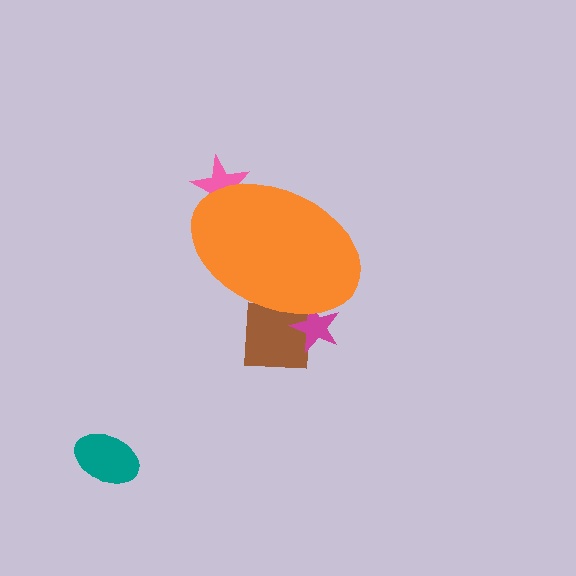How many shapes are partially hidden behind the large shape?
3 shapes are partially hidden.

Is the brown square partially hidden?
Yes, the brown square is partially hidden behind the orange ellipse.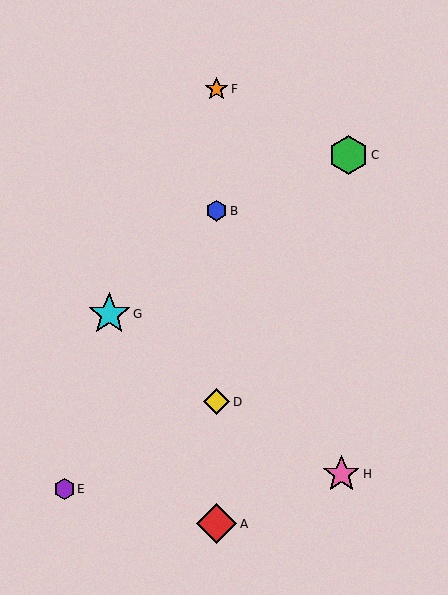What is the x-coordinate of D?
Object D is at x≈217.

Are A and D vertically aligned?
Yes, both are at x≈217.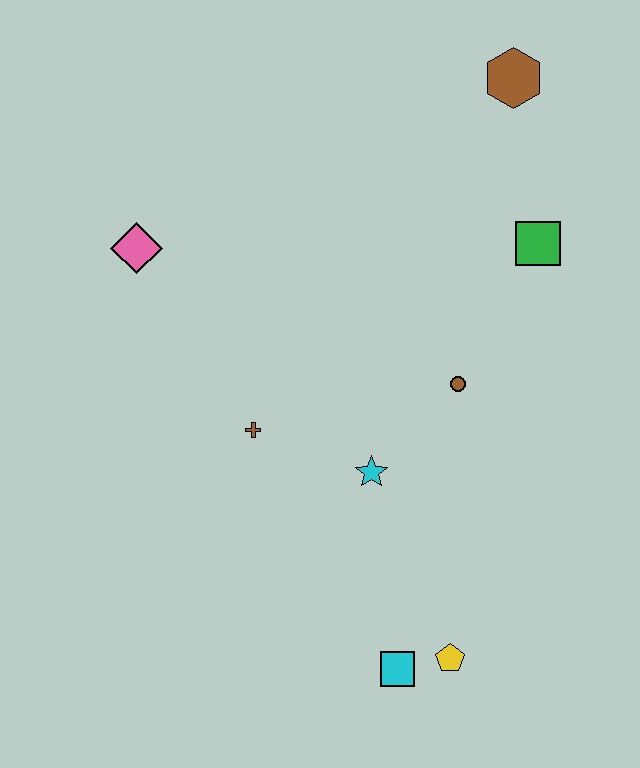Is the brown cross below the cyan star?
No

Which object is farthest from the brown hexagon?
The cyan square is farthest from the brown hexagon.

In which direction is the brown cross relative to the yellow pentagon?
The brown cross is above the yellow pentagon.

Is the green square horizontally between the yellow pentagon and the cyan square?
No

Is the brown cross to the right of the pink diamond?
Yes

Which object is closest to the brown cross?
The cyan star is closest to the brown cross.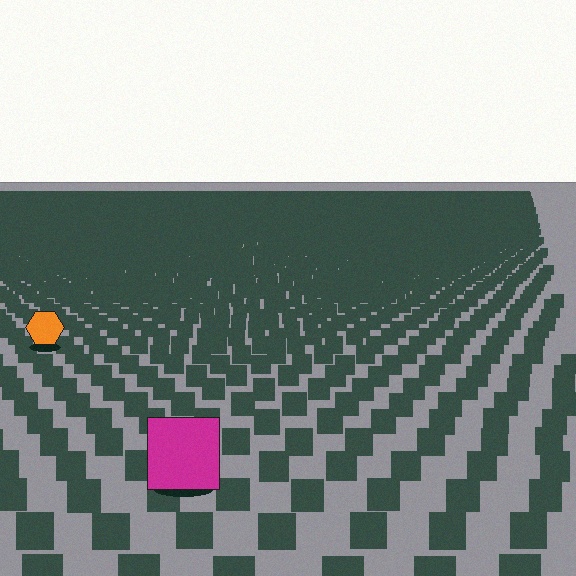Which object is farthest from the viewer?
The orange hexagon is farthest from the viewer. It appears smaller and the ground texture around it is denser.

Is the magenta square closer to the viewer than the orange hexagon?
Yes. The magenta square is closer — you can tell from the texture gradient: the ground texture is coarser near it.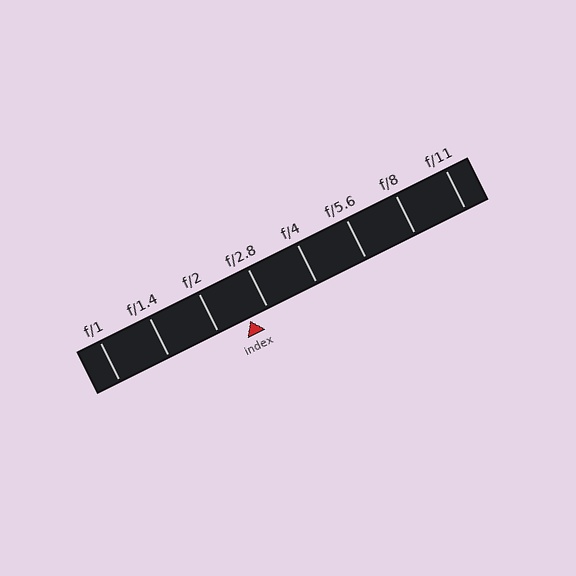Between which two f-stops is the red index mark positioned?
The index mark is between f/2 and f/2.8.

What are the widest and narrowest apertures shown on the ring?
The widest aperture shown is f/1 and the narrowest is f/11.